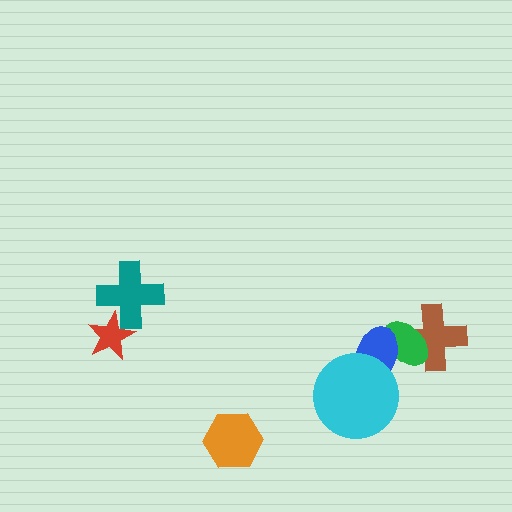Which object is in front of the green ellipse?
The blue ellipse is in front of the green ellipse.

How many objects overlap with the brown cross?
1 object overlaps with the brown cross.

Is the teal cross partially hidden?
Yes, it is partially covered by another shape.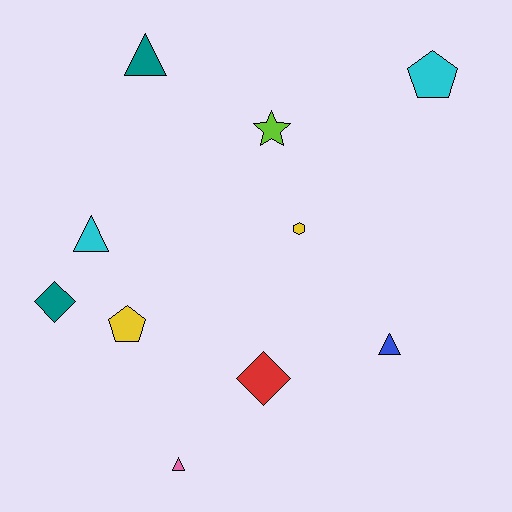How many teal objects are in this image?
There are 2 teal objects.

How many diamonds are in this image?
There are 2 diamonds.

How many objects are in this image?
There are 10 objects.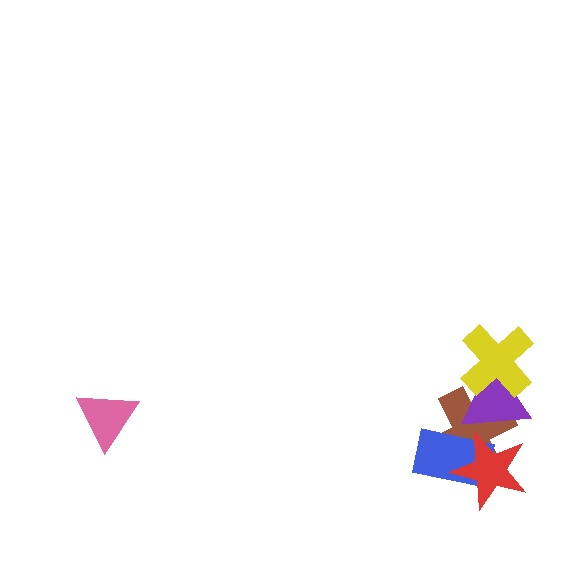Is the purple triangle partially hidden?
Yes, it is partially covered by another shape.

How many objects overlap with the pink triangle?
0 objects overlap with the pink triangle.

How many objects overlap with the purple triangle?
3 objects overlap with the purple triangle.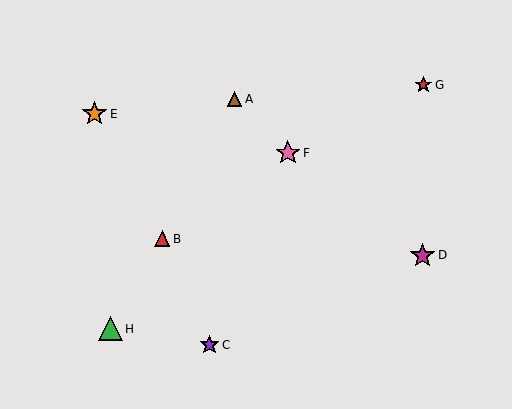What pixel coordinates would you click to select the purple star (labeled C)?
Click at (209, 345) to select the purple star C.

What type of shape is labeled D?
Shape D is a magenta star.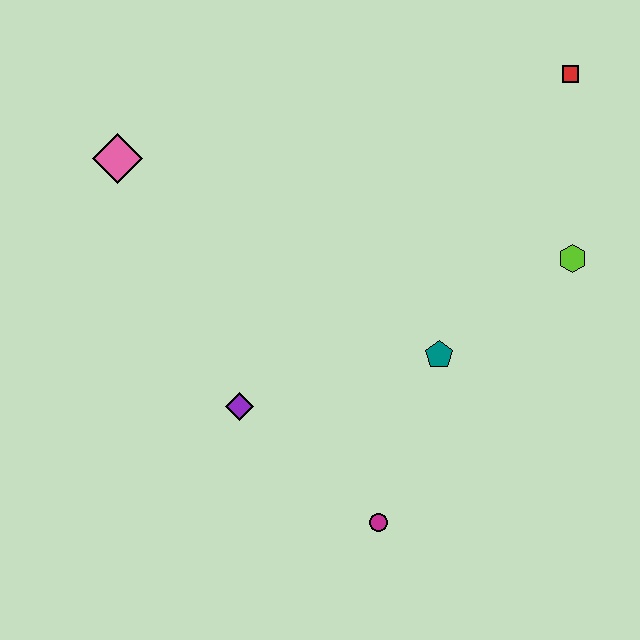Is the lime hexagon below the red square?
Yes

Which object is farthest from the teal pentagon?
The pink diamond is farthest from the teal pentagon.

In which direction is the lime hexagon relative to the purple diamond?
The lime hexagon is to the right of the purple diamond.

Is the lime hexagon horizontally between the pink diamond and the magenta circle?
No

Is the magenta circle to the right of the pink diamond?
Yes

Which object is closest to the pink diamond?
The purple diamond is closest to the pink diamond.